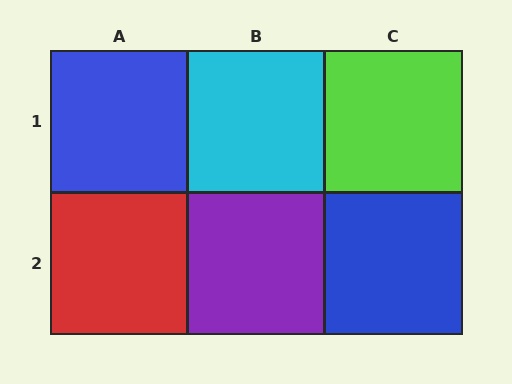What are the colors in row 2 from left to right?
Red, purple, blue.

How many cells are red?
1 cell is red.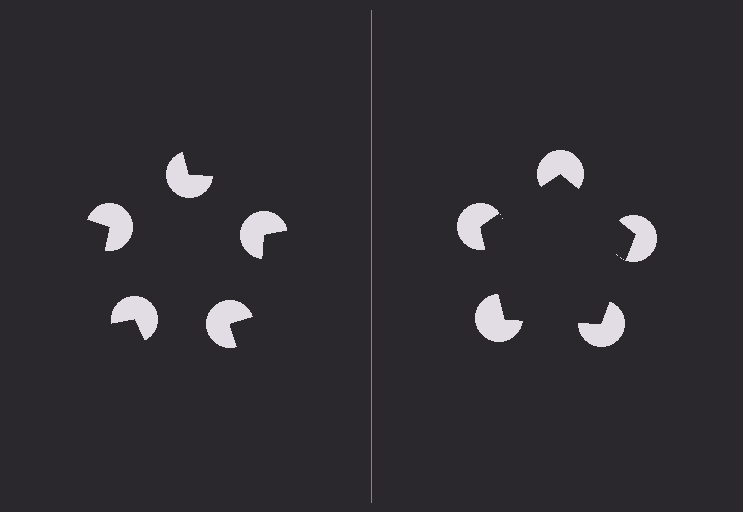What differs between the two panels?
The pac-man discs are positioned identically on both sides; only the wedge orientations differ. On the right they align to a pentagon; on the left they are misaligned.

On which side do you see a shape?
An illusory pentagon appears on the right side. On the left side the wedge cuts are rotated, so no coherent shape forms.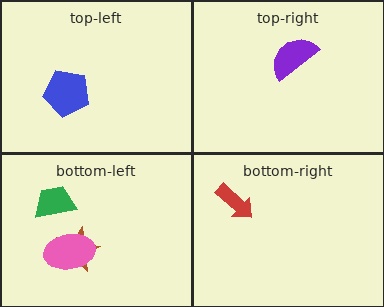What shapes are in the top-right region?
The purple semicircle.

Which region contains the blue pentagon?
The top-left region.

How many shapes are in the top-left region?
1.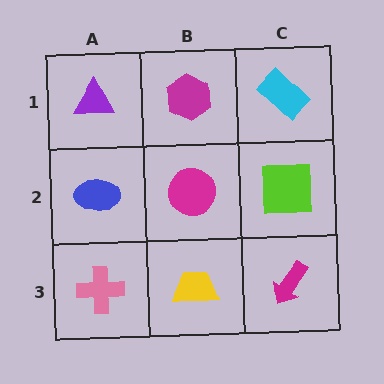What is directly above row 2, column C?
A cyan rectangle.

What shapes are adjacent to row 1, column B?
A magenta circle (row 2, column B), a purple triangle (row 1, column A), a cyan rectangle (row 1, column C).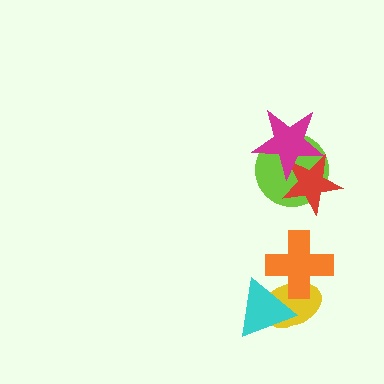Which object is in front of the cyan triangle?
The orange cross is in front of the cyan triangle.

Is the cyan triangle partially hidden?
Yes, it is partially covered by another shape.